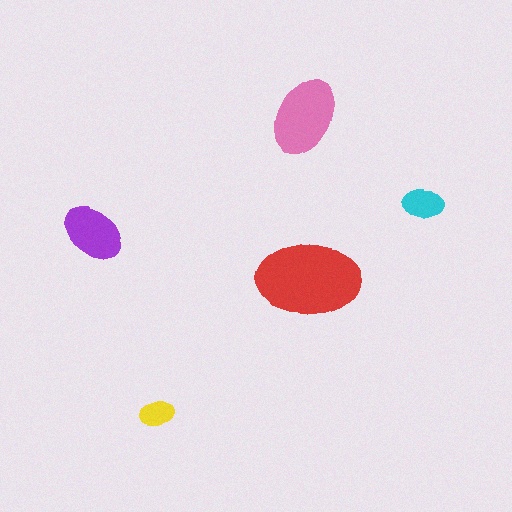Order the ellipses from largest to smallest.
the red one, the pink one, the purple one, the cyan one, the yellow one.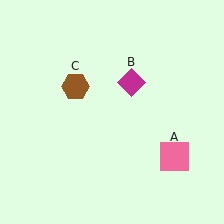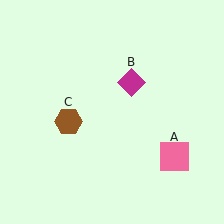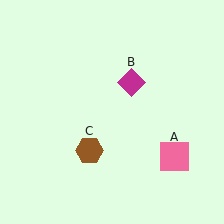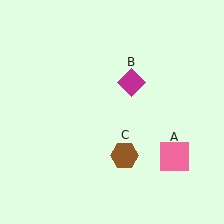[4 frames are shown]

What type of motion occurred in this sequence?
The brown hexagon (object C) rotated counterclockwise around the center of the scene.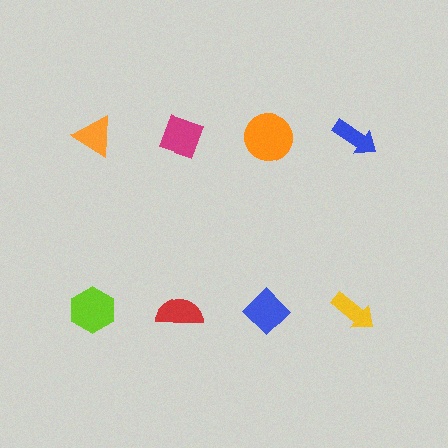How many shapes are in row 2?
4 shapes.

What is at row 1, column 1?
An orange triangle.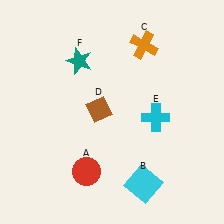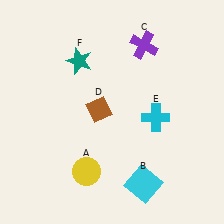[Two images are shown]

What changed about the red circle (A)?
In Image 1, A is red. In Image 2, it changed to yellow.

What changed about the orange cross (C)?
In Image 1, C is orange. In Image 2, it changed to purple.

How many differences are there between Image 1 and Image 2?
There are 2 differences between the two images.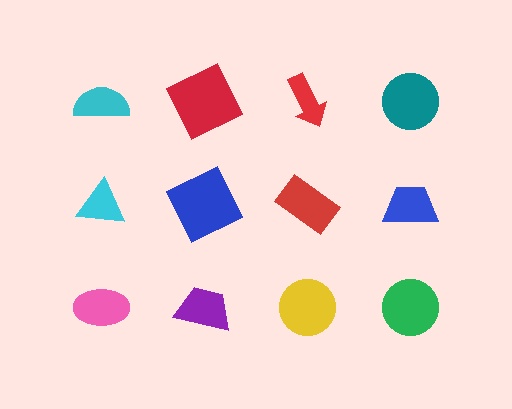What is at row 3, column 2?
A purple trapezoid.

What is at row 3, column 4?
A green circle.